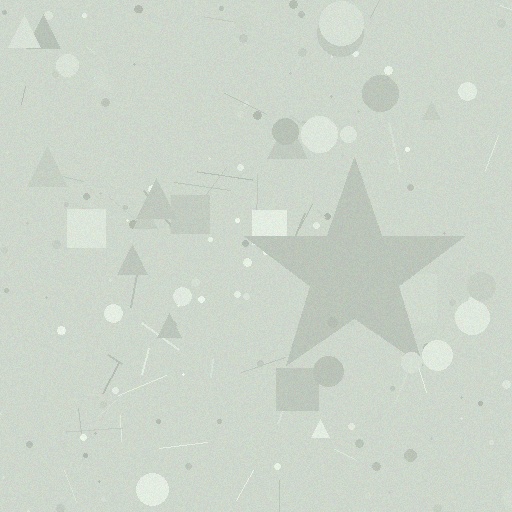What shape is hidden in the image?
A star is hidden in the image.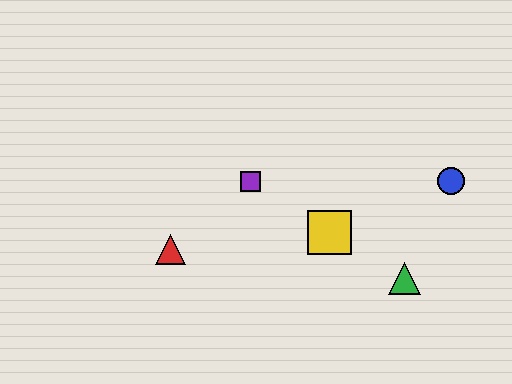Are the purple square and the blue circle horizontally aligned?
Yes, both are at y≈181.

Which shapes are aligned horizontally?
The blue circle, the purple square are aligned horizontally.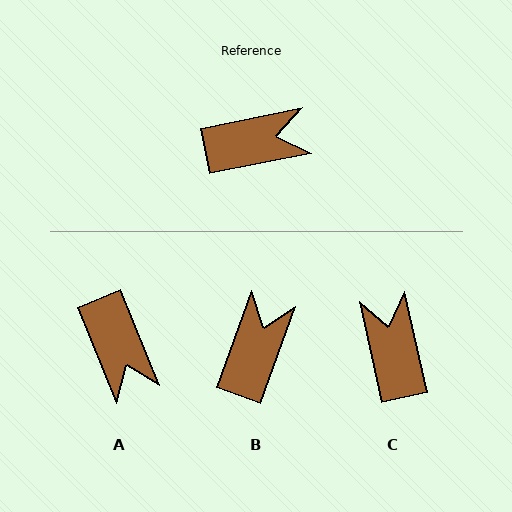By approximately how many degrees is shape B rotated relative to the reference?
Approximately 59 degrees counter-clockwise.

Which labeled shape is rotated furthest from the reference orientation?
C, about 91 degrees away.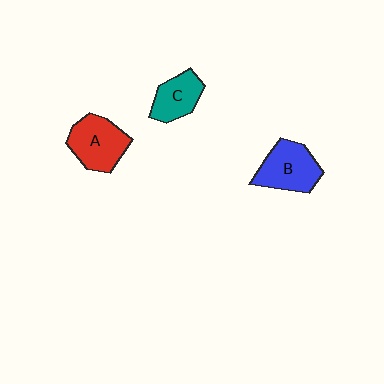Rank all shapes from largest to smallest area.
From largest to smallest: B (blue), A (red), C (teal).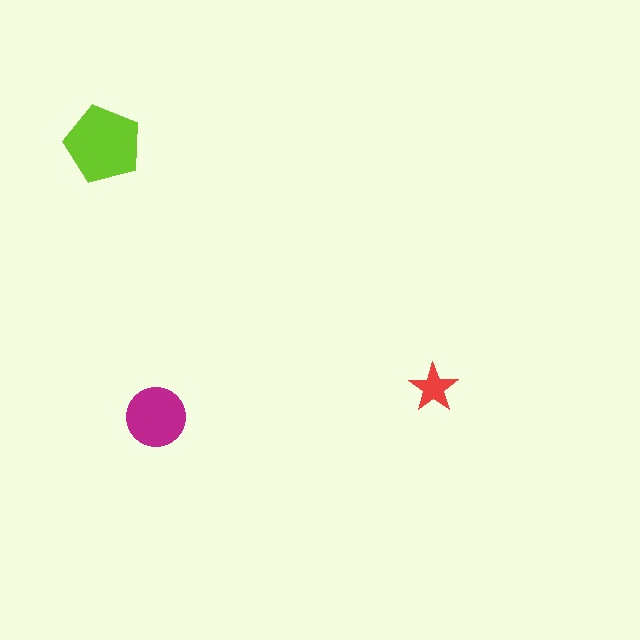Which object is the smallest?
The red star.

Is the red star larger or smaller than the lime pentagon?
Smaller.